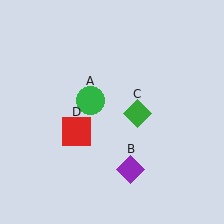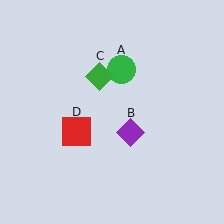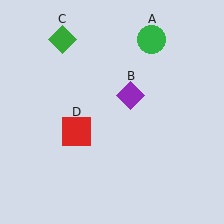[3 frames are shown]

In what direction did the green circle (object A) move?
The green circle (object A) moved up and to the right.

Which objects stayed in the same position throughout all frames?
Red square (object D) remained stationary.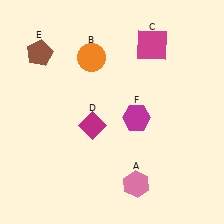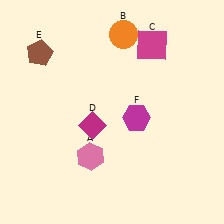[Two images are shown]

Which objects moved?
The objects that moved are: the pink hexagon (A), the orange circle (B).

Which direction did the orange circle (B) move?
The orange circle (B) moved right.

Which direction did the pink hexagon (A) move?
The pink hexagon (A) moved left.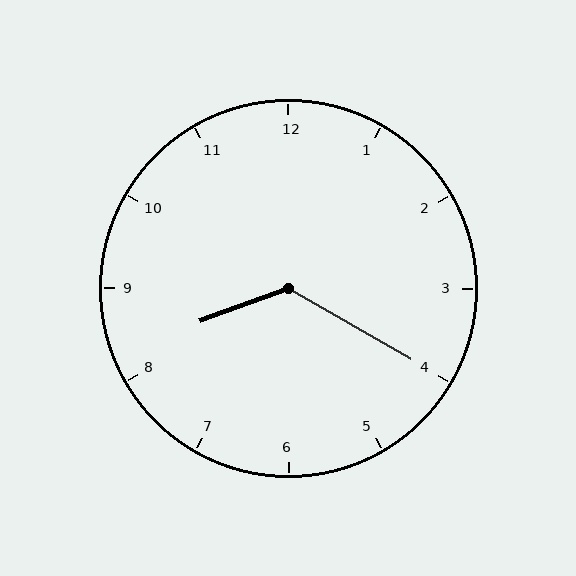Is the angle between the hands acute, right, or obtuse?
It is obtuse.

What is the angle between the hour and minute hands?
Approximately 130 degrees.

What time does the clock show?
8:20.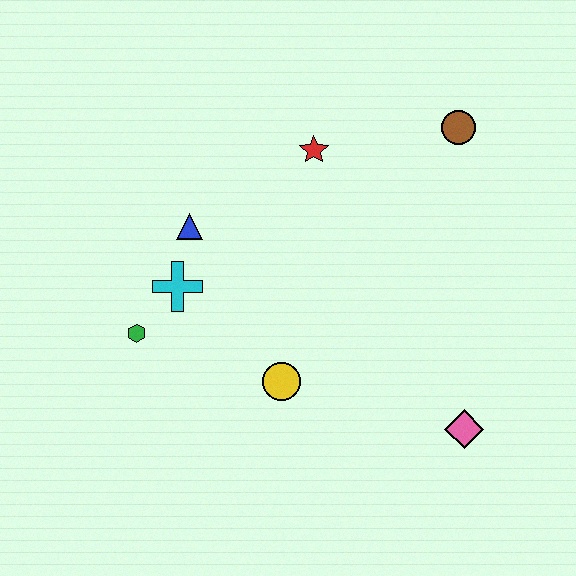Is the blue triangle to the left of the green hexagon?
No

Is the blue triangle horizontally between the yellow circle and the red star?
No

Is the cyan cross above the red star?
No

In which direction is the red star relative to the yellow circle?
The red star is above the yellow circle.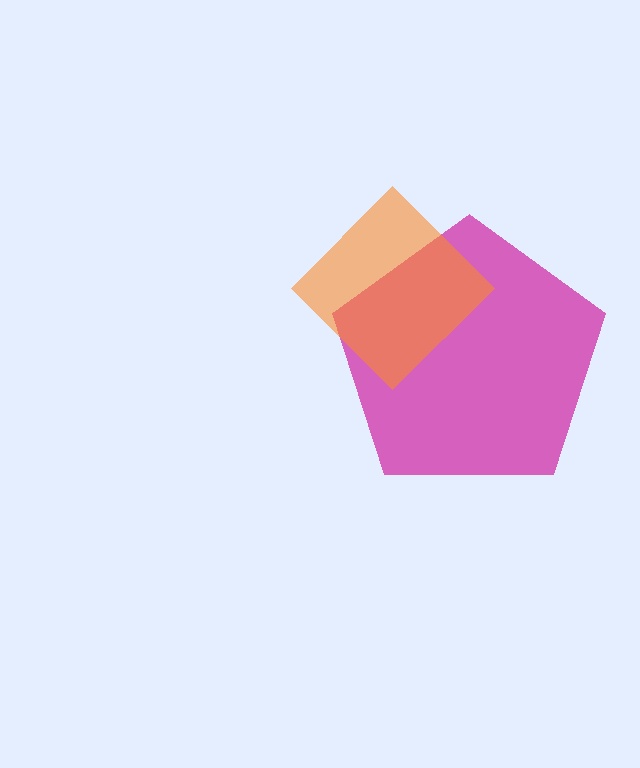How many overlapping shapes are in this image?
There are 2 overlapping shapes in the image.